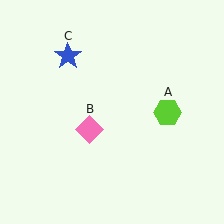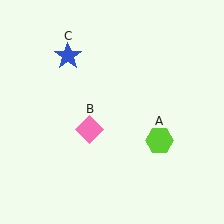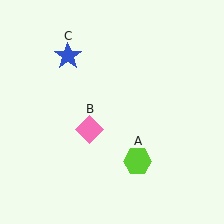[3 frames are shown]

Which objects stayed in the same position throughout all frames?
Pink diamond (object B) and blue star (object C) remained stationary.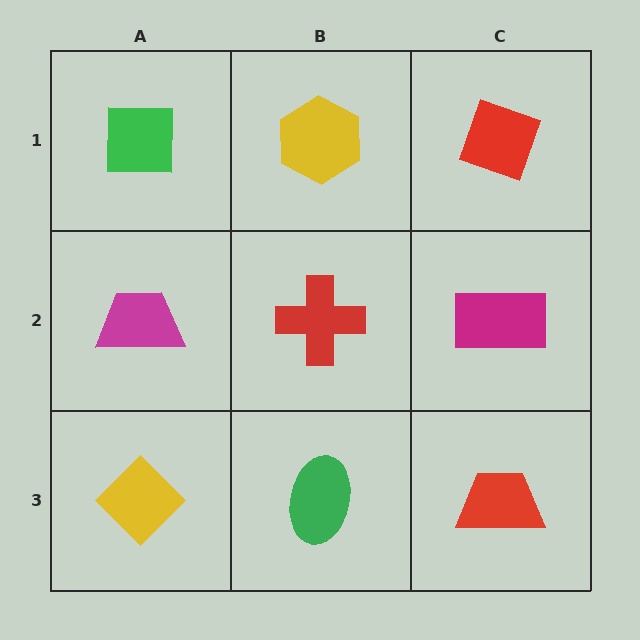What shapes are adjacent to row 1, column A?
A magenta trapezoid (row 2, column A), a yellow hexagon (row 1, column B).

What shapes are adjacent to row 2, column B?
A yellow hexagon (row 1, column B), a green ellipse (row 3, column B), a magenta trapezoid (row 2, column A), a magenta rectangle (row 2, column C).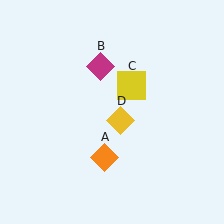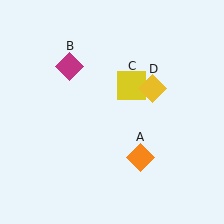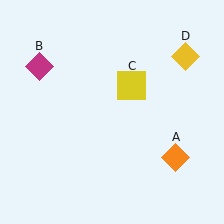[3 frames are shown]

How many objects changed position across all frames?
3 objects changed position: orange diamond (object A), magenta diamond (object B), yellow diamond (object D).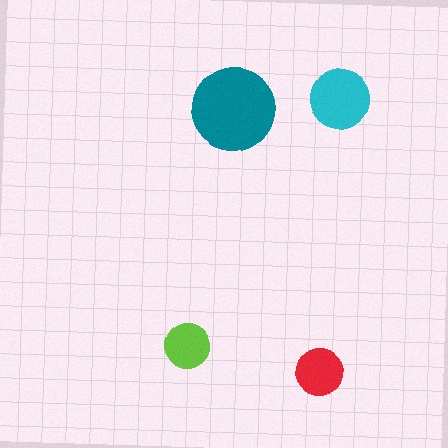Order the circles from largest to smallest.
the teal one, the cyan one, the red one, the lime one.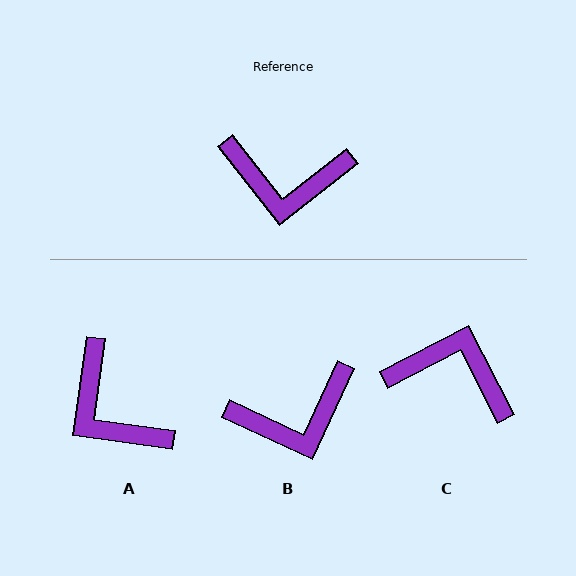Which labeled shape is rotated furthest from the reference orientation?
C, about 169 degrees away.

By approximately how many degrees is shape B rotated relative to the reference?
Approximately 27 degrees counter-clockwise.